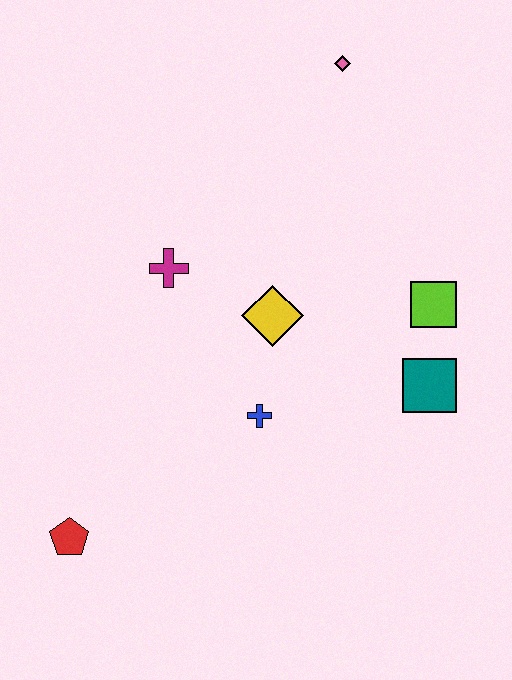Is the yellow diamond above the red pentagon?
Yes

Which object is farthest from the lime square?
The red pentagon is farthest from the lime square.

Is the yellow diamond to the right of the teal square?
No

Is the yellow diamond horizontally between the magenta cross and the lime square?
Yes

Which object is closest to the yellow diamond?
The blue cross is closest to the yellow diamond.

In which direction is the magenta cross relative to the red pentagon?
The magenta cross is above the red pentagon.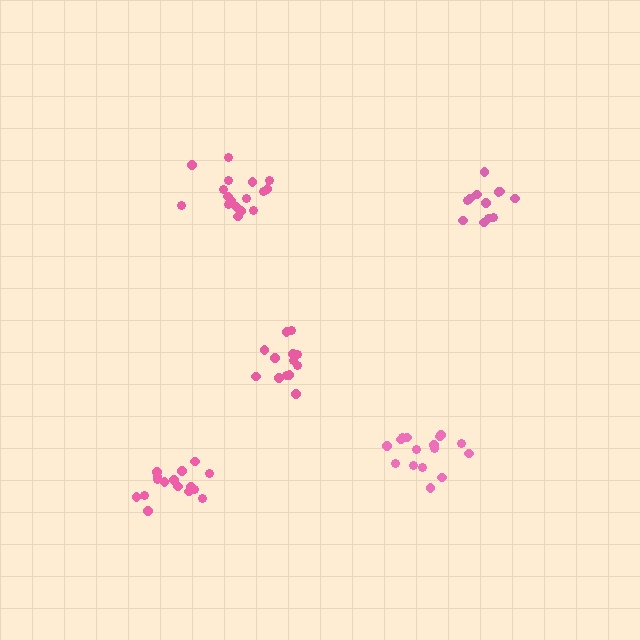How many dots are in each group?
Group 1: 17 dots, Group 2: 16 dots, Group 3: 13 dots, Group 4: 12 dots, Group 5: 17 dots (75 total).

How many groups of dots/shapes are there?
There are 5 groups.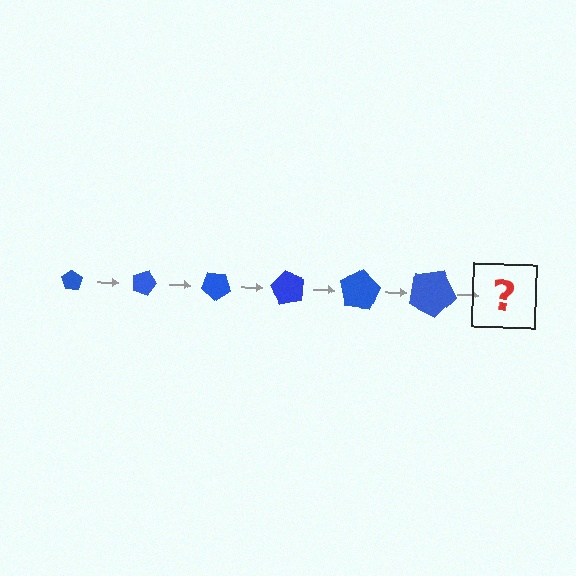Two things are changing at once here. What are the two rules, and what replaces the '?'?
The two rules are that the pentagon grows larger each step and it rotates 20 degrees each step. The '?' should be a pentagon, larger than the previous one and rotated 120 degrees from the start.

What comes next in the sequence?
The next element should be a pentagon, larger than the previous one and rotated 120 degrees from the start.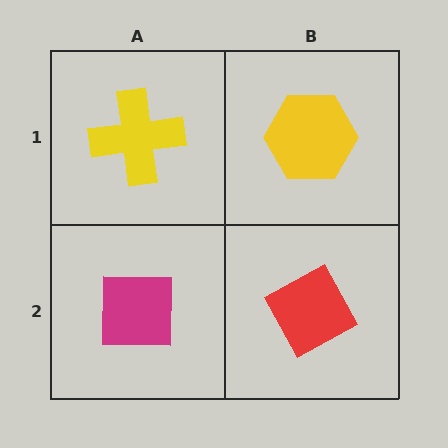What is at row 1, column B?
A yellow hexagon.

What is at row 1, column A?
A yellow cross.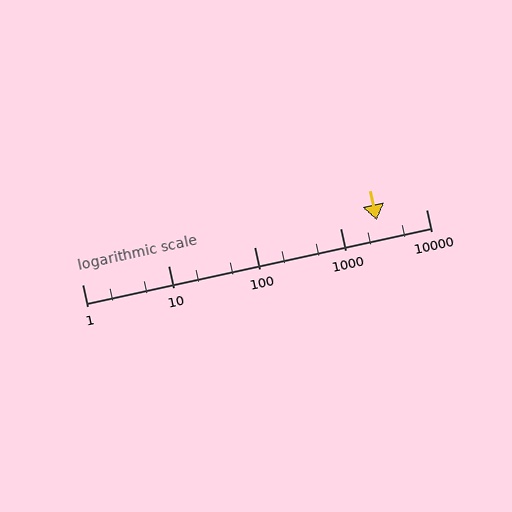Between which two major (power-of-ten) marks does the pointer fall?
The pointer is between 1000 and 10000.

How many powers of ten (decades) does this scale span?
The scale spans 4 decades, from 1 to 10000.